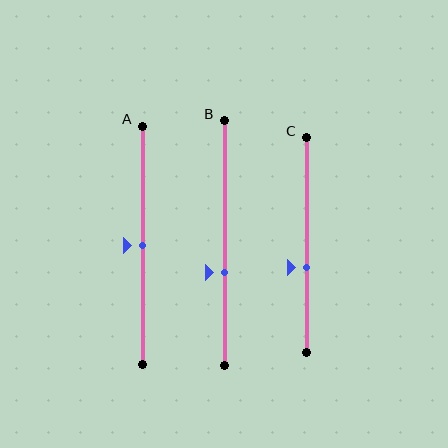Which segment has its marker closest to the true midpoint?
Segment A has its marker closest to the true midpoint.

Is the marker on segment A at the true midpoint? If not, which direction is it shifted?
Yes, the marker on segment A is at the true midpoint.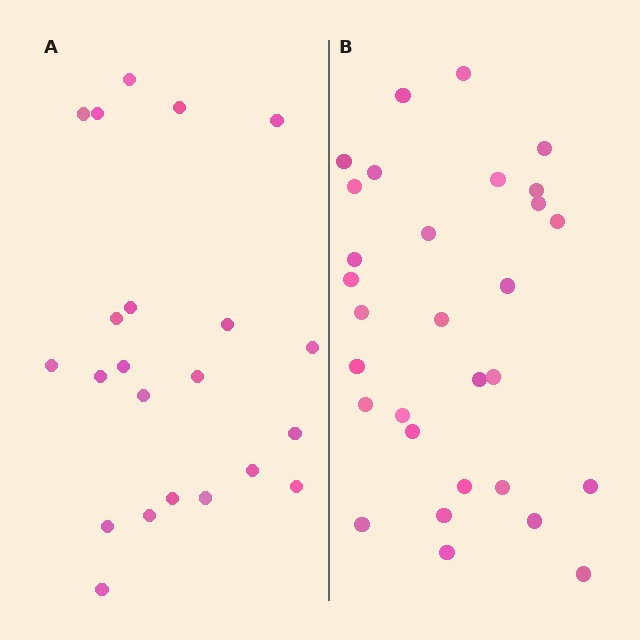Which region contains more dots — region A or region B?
Region B (the right region) has more dots.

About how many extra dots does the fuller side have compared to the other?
Region B has roughly 8 or so more dots than region A.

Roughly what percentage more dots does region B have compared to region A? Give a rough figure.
About 35% more.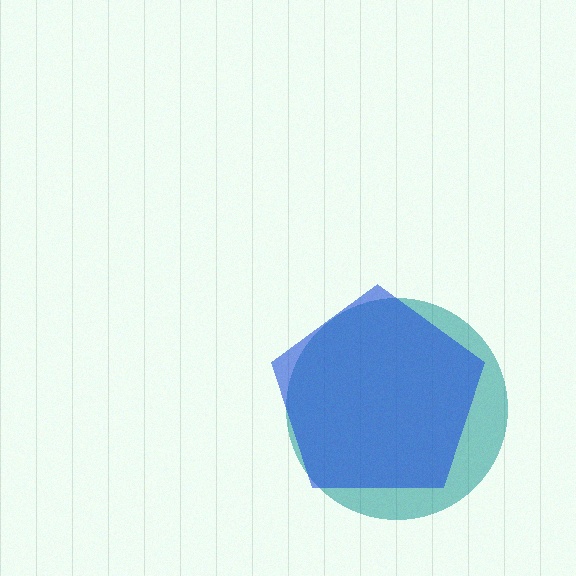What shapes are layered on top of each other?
The layered shapes are: a teal circle, a blue pentagon.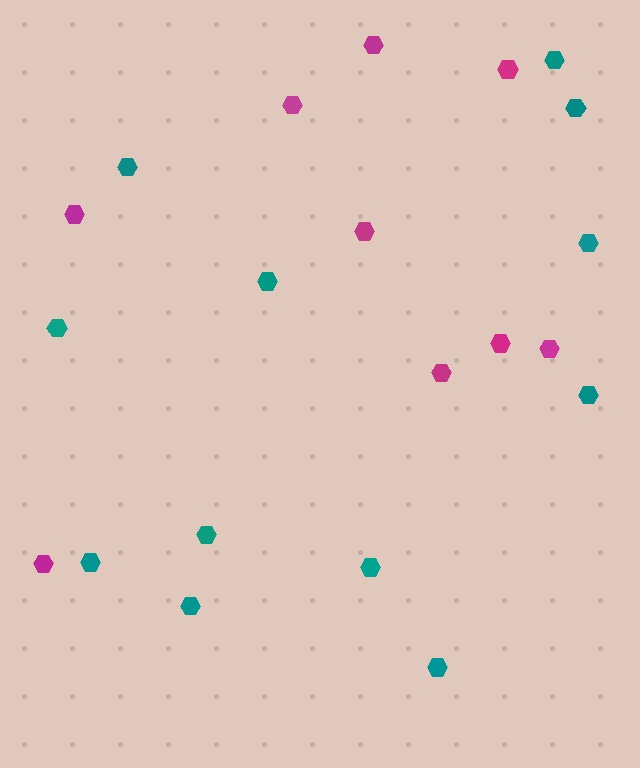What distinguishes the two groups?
There are 2 groups: one group of magenta hexagons (9) and one group of teal hexagons (12).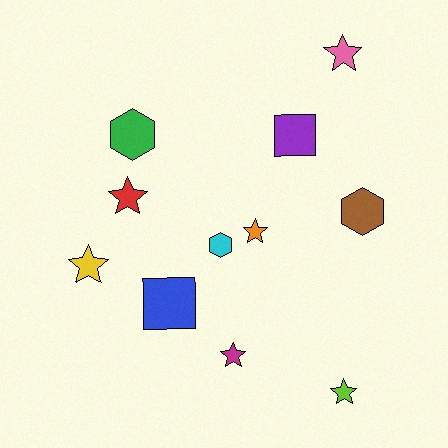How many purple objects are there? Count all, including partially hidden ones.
There is 1 purple object.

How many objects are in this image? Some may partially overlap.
There are 11 objects.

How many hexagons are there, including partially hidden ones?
There are 3 hexagons.